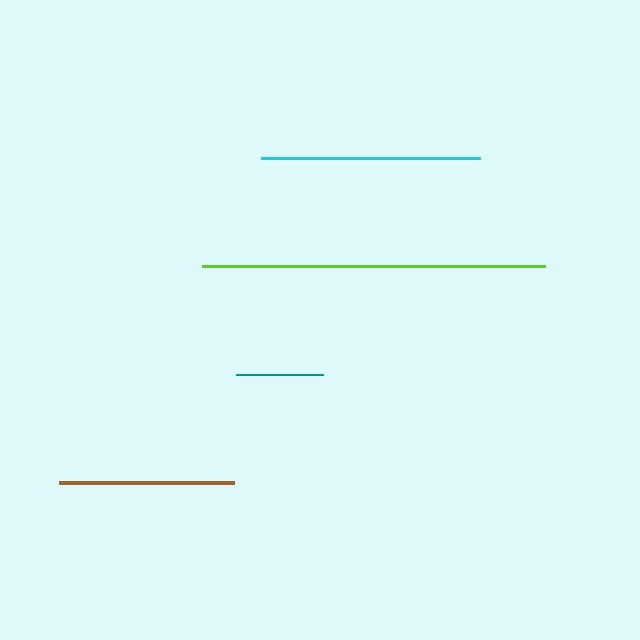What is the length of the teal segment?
The teal segment is approximately 87 pixels long.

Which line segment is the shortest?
The teal line is the shortest at approximately 87 pixels.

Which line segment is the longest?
The lime line is the longest at approximately 344 pixels.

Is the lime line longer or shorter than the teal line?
The lime line is longer than the teal line.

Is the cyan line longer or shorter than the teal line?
The cyan line is longer than the teal line.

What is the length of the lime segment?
The lime segment is approximately 344 pixels long.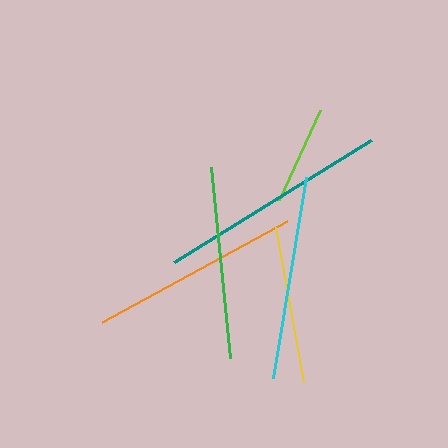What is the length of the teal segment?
The teal segment is approximately 232 pixels long.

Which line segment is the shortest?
The lime line is the shortest at approximately 98 pixels.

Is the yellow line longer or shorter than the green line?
The green line is longer than the yellow line.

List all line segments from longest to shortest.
From longest to shortest: teal, orange, cyan, green, yellow, lime.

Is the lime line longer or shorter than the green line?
The green line is longer than the lime line.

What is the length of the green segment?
The green segment is approximately 192 pixels long.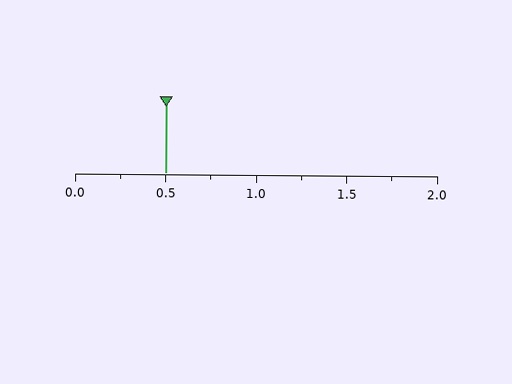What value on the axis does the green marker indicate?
The marker indicates approximately 0.5.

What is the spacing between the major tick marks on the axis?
The major ticks are spaced 0.5 apart.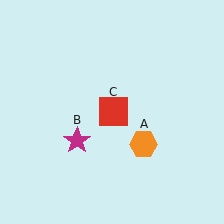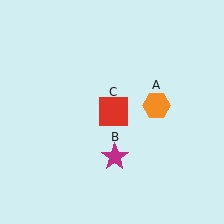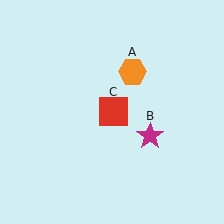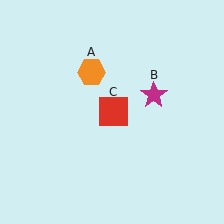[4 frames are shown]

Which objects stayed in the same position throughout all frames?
Red square (object C) remained stationary.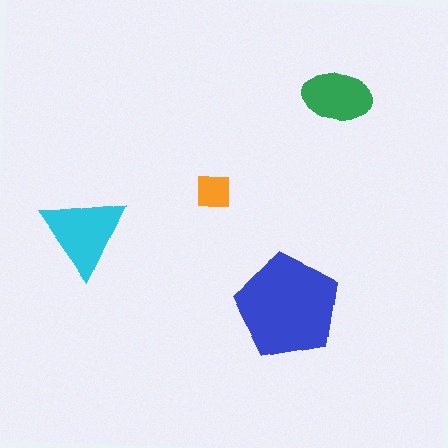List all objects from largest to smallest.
The blue pentagon, the cyan triangle, the green ellipse, the orange square.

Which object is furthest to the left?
The cyan triangle is leftmost.